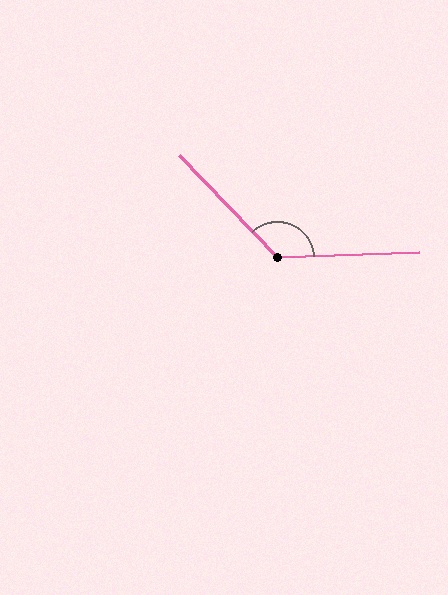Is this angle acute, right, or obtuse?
It is obtuse.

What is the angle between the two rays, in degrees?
Approximately 132 degrees.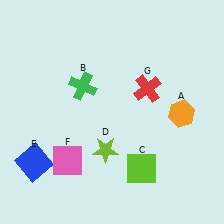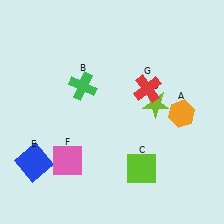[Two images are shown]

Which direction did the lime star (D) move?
The lime star (D) moved right.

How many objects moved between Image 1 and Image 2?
1 object moved between the two images.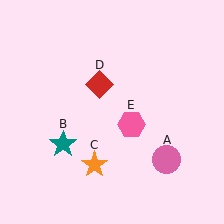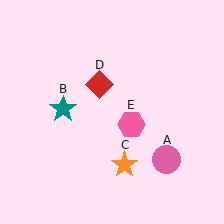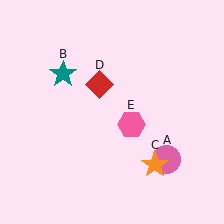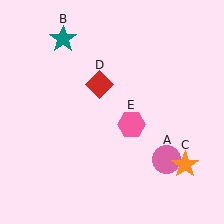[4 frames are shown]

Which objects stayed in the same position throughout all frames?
Pink circle (object A) and red diamond (object D) and pink hexagon (object E) remained stationary.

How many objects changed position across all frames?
2 objects changed position: teal star (object B), orange star (object C).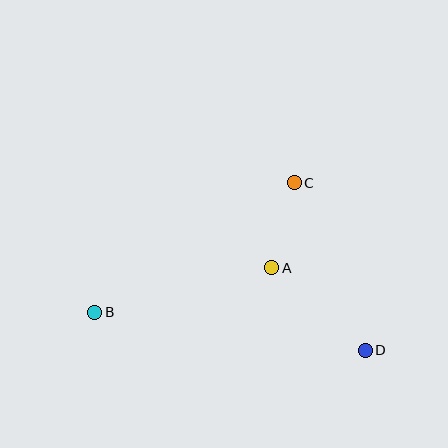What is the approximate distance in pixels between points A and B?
The distance between A and B is approximately 183 pixels.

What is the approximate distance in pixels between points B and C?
The distance between B and C is approximately 238 pixels.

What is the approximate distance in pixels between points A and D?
The distance between A and D is approximately 125 pixels.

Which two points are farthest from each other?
Points B and D are farthest from each other.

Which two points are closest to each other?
Points A and C are closest to each other.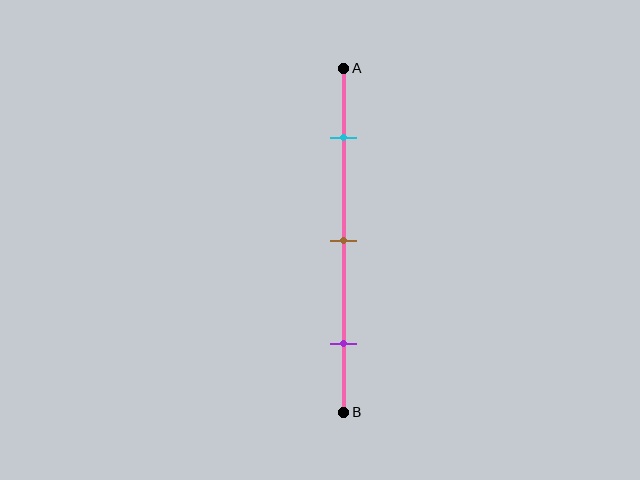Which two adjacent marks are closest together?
The cyan and brown marks are the closest adjacent pair.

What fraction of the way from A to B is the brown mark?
The brown mark is approximately 50% (0.5) of the way from A to B.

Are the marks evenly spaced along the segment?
Yes, the marks are approximately evenly spaced.